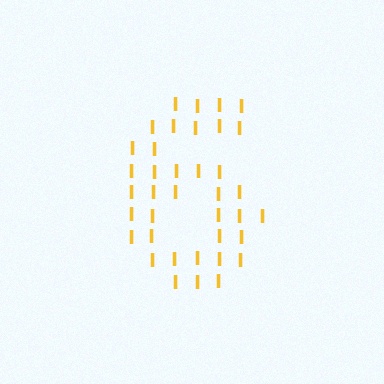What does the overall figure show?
The overall figure shows the digit 6.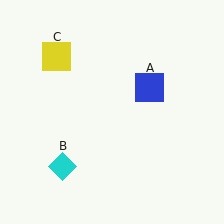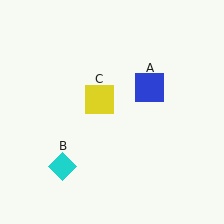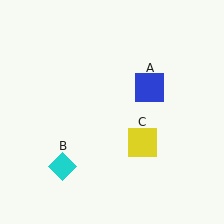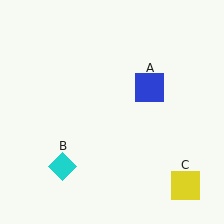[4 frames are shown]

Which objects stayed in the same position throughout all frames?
Blue square (object A) and cyan diamond (object B) remained stationary.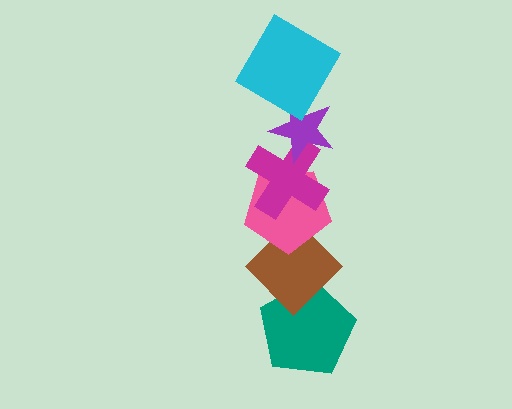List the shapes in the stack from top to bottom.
From top to bottom: the cyan diamond, the purple star, the magenta cross, the pink pentagon, the brown diamond, the teal pentagon.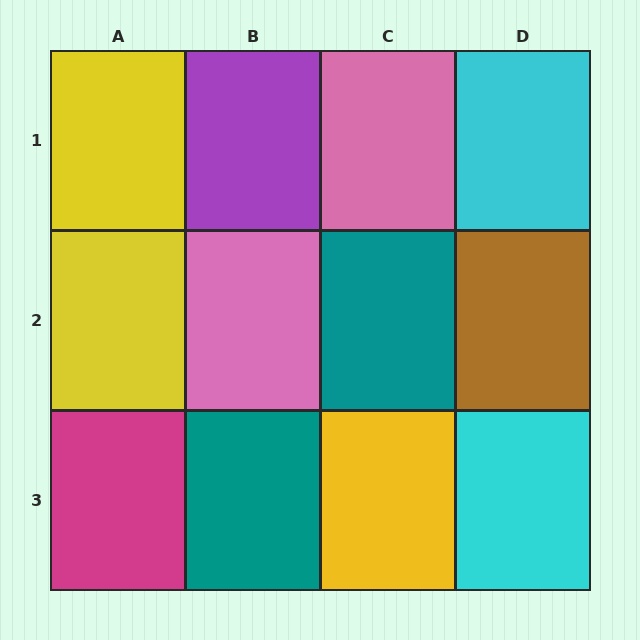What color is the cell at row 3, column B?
Teal.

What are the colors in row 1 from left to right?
Yellow, purple, pink, cyan.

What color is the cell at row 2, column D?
Brown.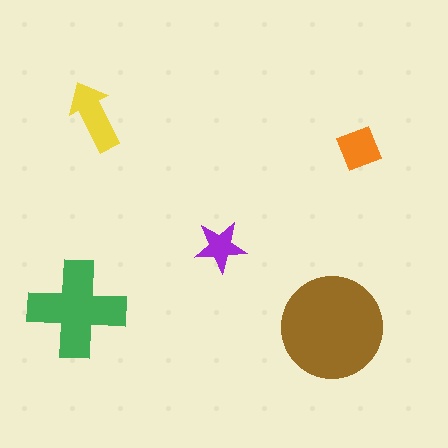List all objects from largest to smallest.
The brown circle, the green cross, the yellow arrow, the orange square, the purple star.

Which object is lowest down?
The brown circle is bottommost.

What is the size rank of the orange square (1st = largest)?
4th.